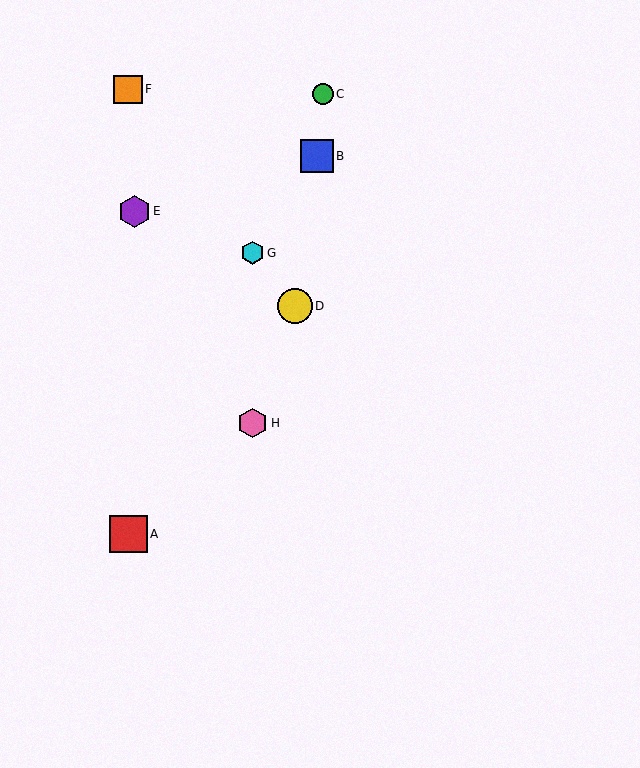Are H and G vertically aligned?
Yes, both are at x≈253.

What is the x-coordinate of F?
Object F is at x≈128.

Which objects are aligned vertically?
Objects G, H are aligned vertically.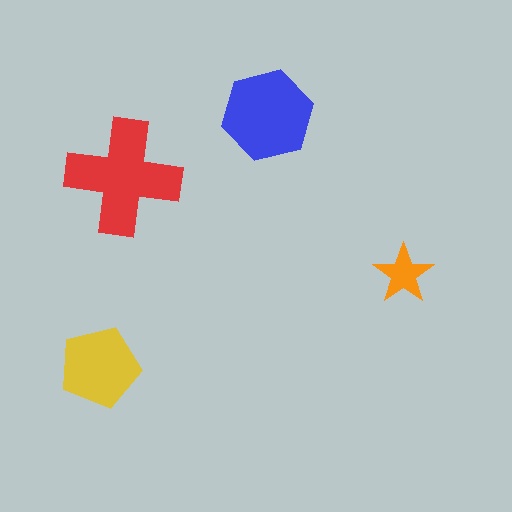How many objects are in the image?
There are 4 objects in the image.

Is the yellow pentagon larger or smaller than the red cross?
Smaller.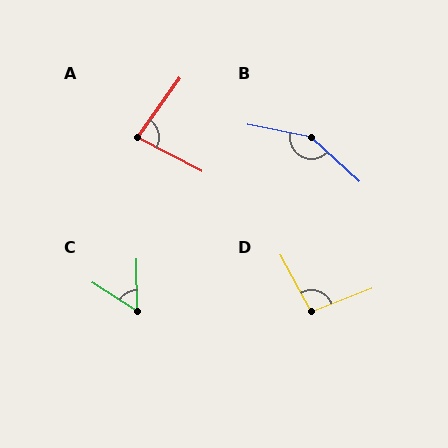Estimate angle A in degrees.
Approximately 82 degrees.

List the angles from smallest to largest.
C (58°), A (82°), D (97°), B (149°).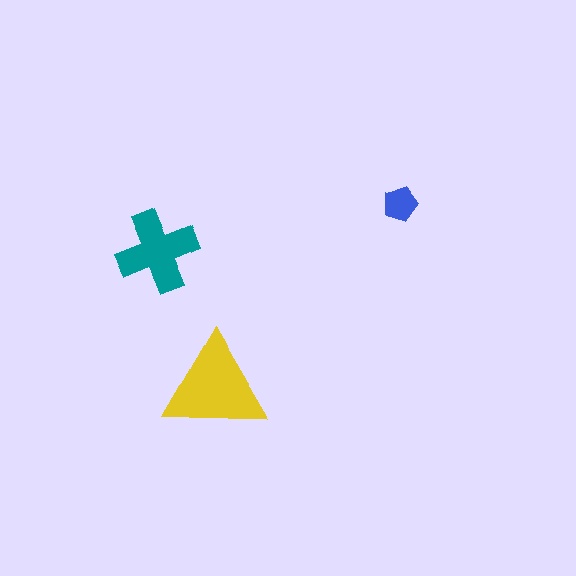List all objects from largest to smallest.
The yellow triangle, the teal cross, the blue pentagon.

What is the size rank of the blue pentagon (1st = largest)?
3rd.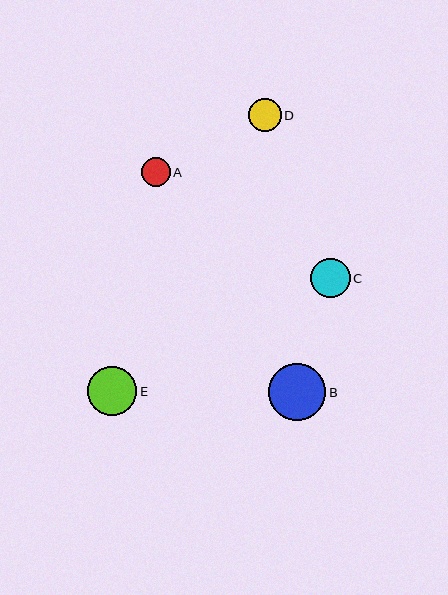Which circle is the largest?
Circle B is the largest with a size of approximately 57 pixels.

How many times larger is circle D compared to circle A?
Circle D is approximately 1.2 times the size of circle A.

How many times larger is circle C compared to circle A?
Circle C is approximately 1.4 times the size of circle A.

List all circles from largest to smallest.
From largest to smallest: B, E, C, D, A.